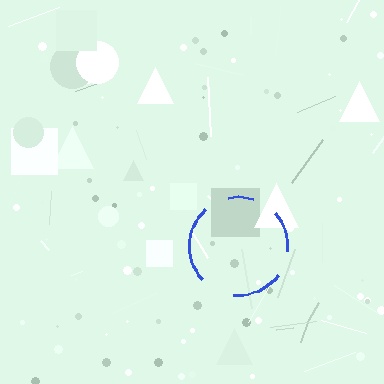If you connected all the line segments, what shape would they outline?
They would outline a circle.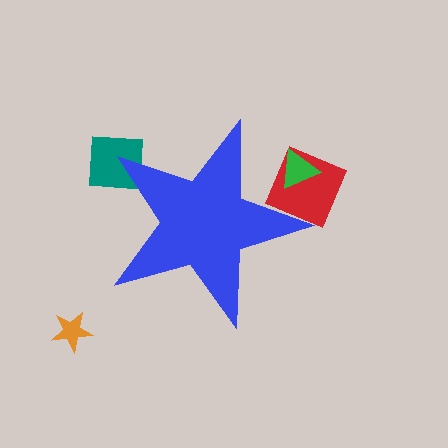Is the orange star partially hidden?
No, the orange star is fully visible.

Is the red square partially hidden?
Yes, the red square is partially hidden behind the blue star.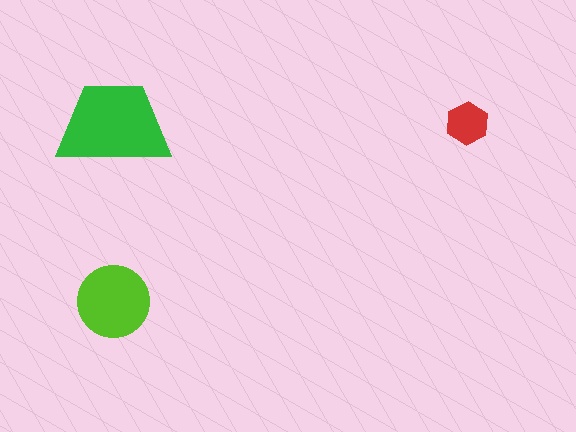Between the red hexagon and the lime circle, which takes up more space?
The lime circle.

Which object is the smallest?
The red hexagon.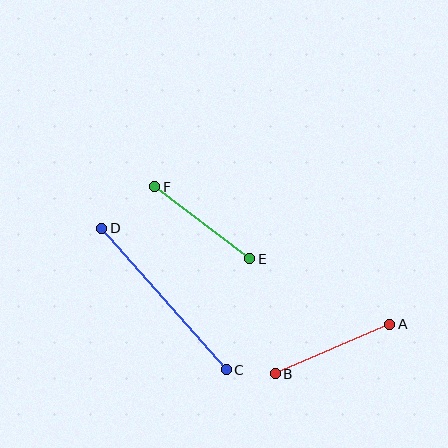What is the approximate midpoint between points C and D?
The midpoint is at approximately (164, 299) pixels.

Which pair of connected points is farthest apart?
Points C and D are farthest apart.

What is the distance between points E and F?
The distance is approximately 119 pixels.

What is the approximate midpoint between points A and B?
The midpoint is at approximately (332, 349) pixels.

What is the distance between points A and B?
The distance is approximately 125 pixels.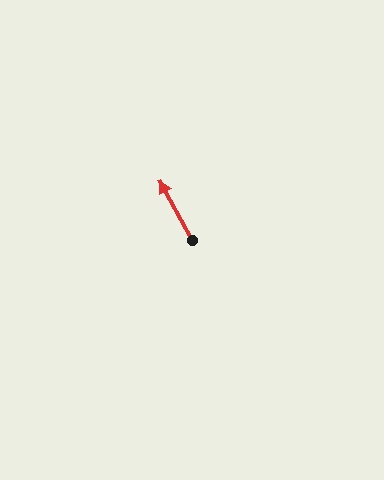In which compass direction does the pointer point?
Northwest.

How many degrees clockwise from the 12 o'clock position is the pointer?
Approximately 331 degrees.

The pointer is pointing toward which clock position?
Roughly 11 o'clock.